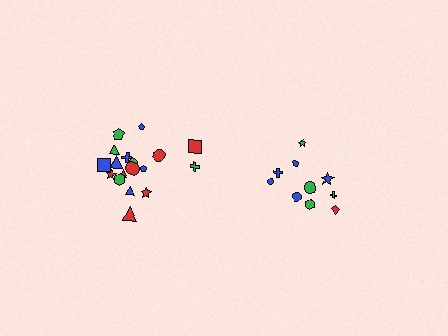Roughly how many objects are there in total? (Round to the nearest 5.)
Roughly 30 objects in total.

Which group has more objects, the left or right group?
The left group.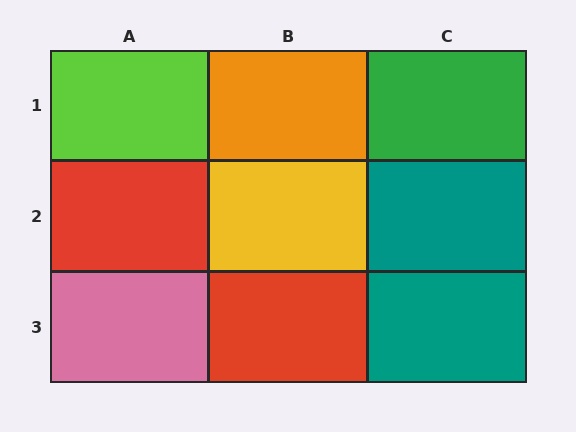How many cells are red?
2 cells are red.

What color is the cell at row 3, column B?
Red.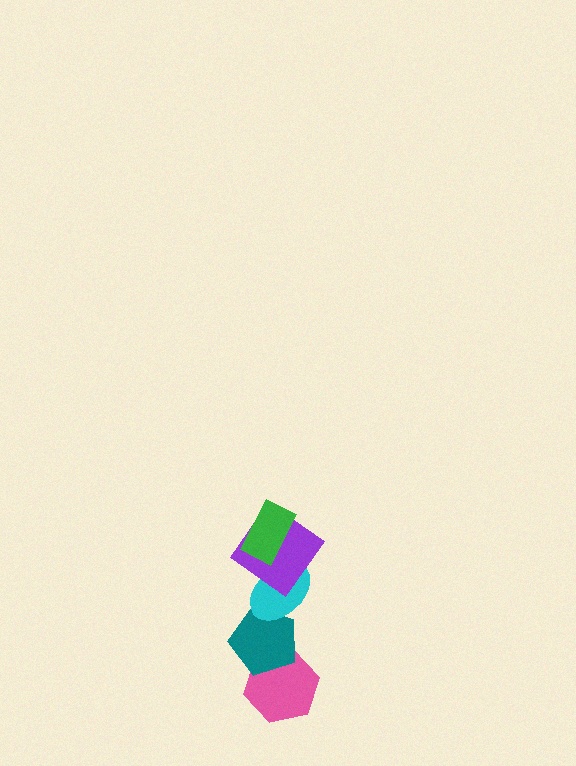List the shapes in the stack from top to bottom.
From top to bottom: the green rectangle, the purple diamond, the cyan ellipse, the teal pentagon, the pink hexagon.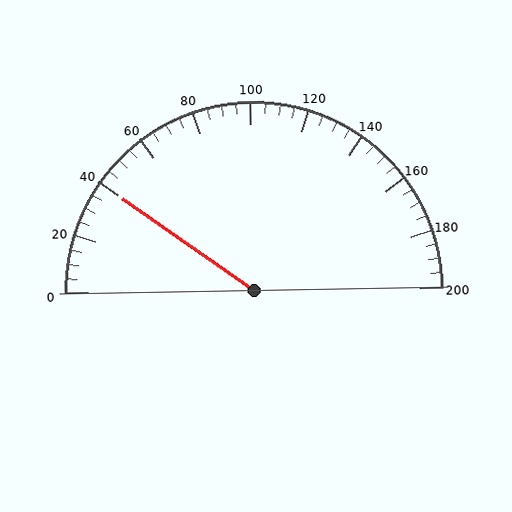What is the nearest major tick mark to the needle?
The nearest major tick mark is 40.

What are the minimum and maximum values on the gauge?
The gauge ranges from 0 to 200.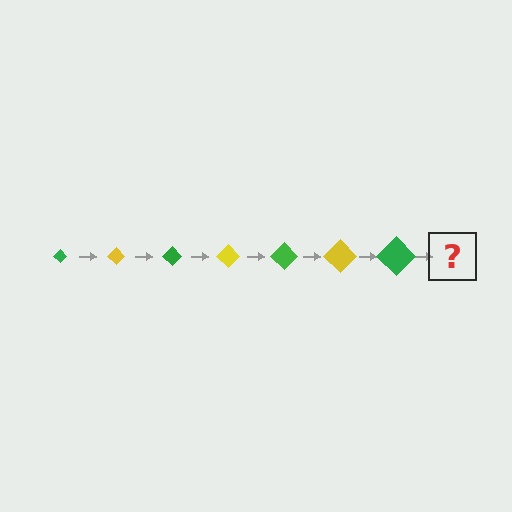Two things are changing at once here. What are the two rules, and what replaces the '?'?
The two rules are that the diamond grows larger each step and the color cycles through green and yellow. The '?' should be a yellow diamond, larger than the previous one.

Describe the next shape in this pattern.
It should be a yellow diamond, larger than the previous one.